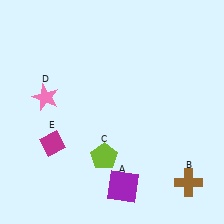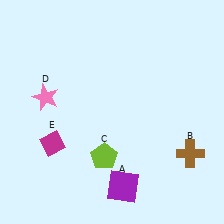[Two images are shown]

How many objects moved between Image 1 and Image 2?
1 object moved between the two images.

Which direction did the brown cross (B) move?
The brown cross (B) moved up.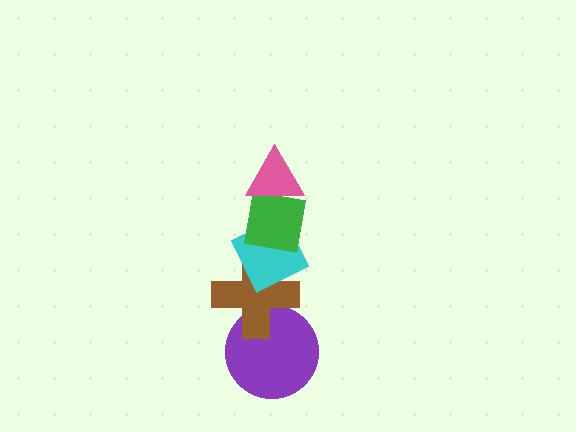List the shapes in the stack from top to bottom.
From top to bottom: the pink triangle, the green square, the cyan diamond, the brown cross, the purple circle.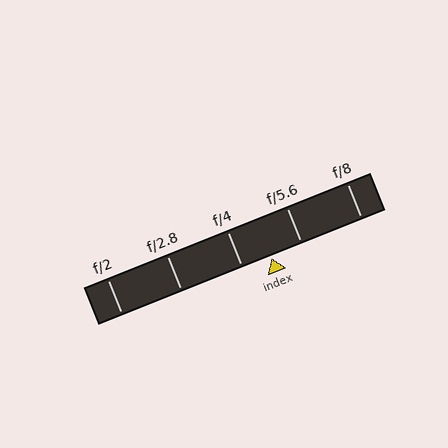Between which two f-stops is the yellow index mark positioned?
The index mark is between f/4 and f/5.6.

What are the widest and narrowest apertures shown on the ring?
The widest aperture shown is f/2 and the narrowest is f/8.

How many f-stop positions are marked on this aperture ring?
There are 5 f-stop positions marked.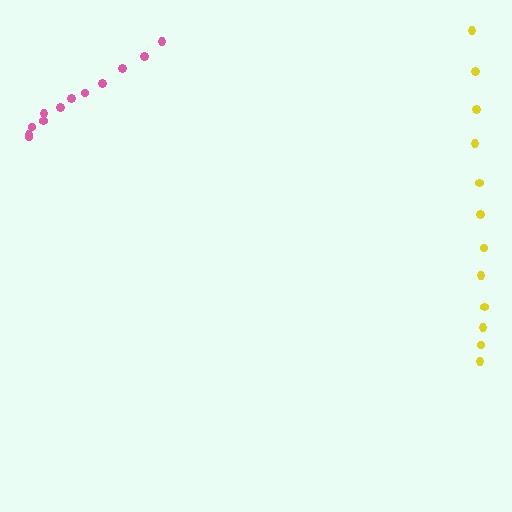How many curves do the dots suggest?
There are 2 distinct paths.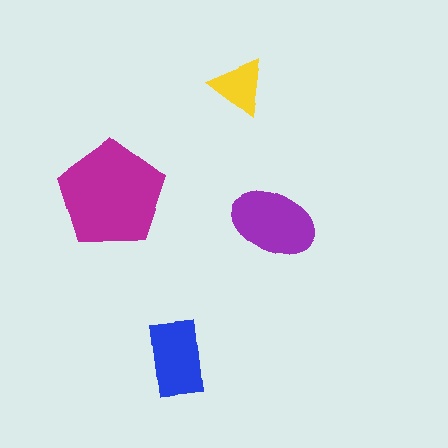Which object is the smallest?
The yellow triangle.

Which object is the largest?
The magenta pentagon.